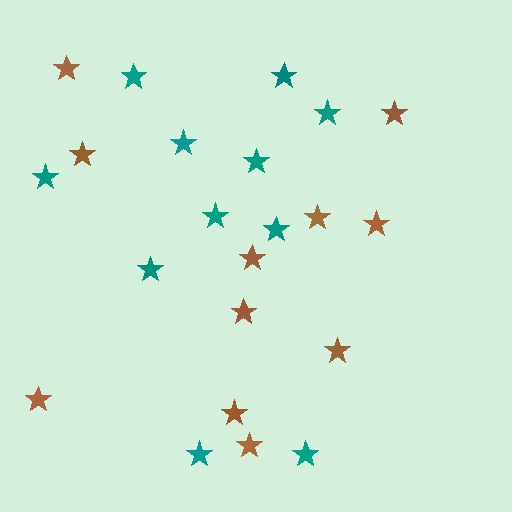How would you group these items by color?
There are 2 groups: one group of brown stars (11) and one group of teal stars (11).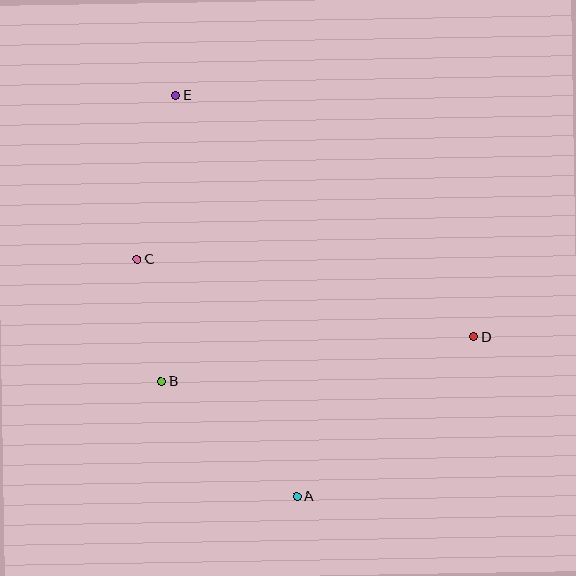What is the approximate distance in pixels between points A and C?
The distance between A and C is approximately 285 pixels.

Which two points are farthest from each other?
Points A and E are farthest from each other.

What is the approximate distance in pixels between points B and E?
The distance between B and E is approximately 286 pixels.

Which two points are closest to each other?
Points B and C are closest to each other.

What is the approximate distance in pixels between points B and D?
The distance between B and D is approximately 316 pixels.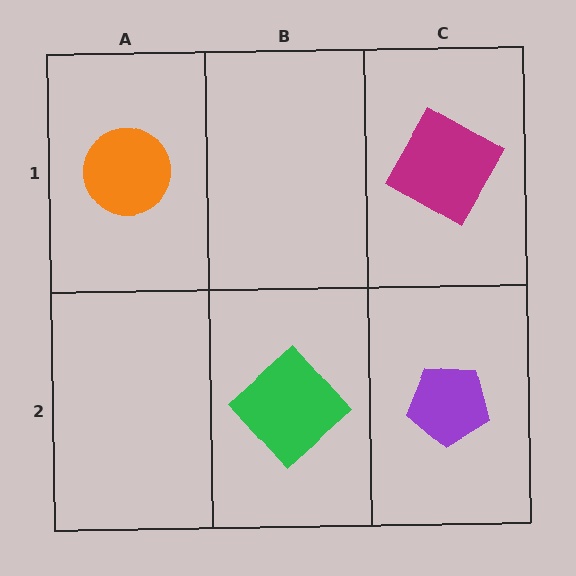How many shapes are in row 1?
2 shapes.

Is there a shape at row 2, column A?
No, that cell is empty.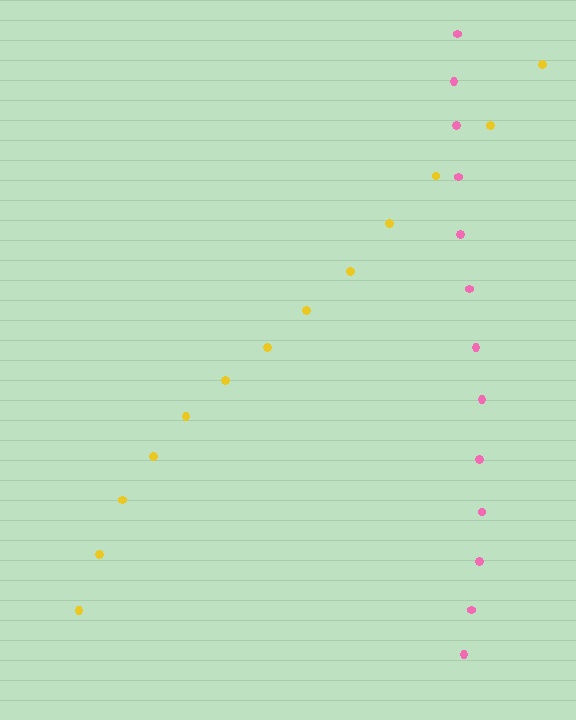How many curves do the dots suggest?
There are 2 distinct paths.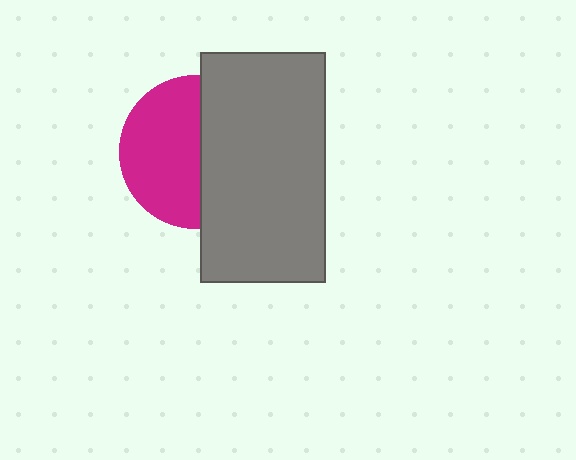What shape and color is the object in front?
The object in front is a gray rectangle.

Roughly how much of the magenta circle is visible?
About half of it is visible (roughly 53%).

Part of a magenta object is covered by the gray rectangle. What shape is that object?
It is a circle.